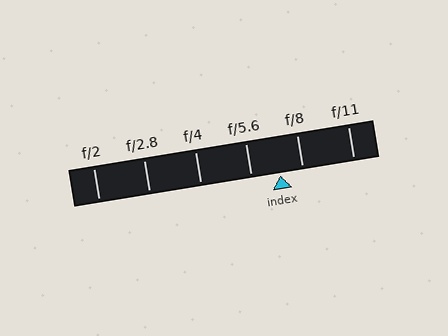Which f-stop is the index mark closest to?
The index mark is closest to f/8.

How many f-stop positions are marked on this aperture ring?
There are 6 f-stop positions marked.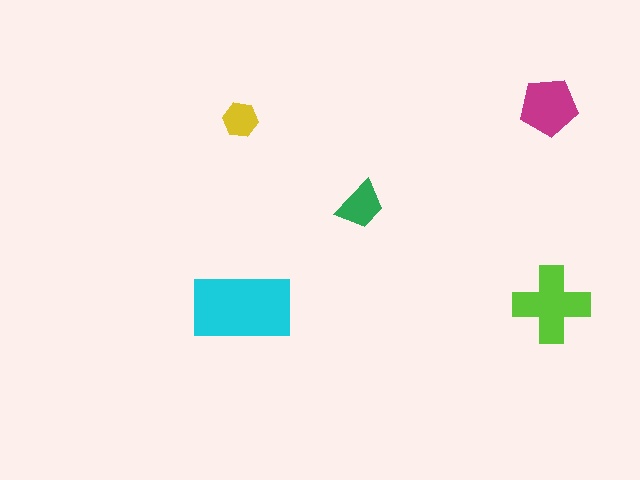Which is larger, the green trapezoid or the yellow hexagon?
The green trapezoid.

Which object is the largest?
The cyan rectangle.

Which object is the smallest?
The yellow hexagon.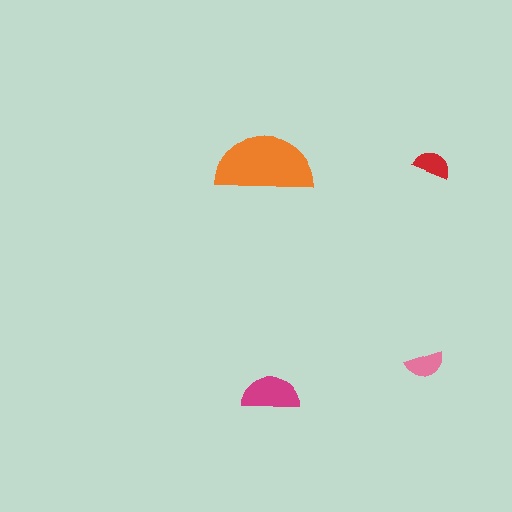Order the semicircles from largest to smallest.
the orange one, the magenta one, the pink one, the red one.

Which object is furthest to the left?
The orange semicircle is leftmost.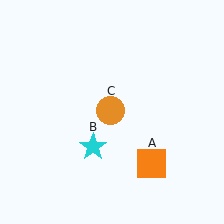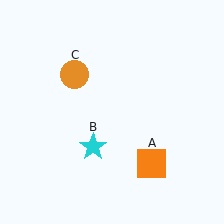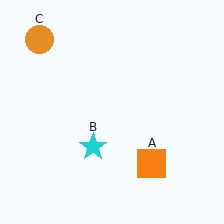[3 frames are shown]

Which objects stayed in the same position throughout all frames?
Orange square (object A) and cyan star (object B) remained stationary.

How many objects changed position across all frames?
1 object changed position: orange circle (object C).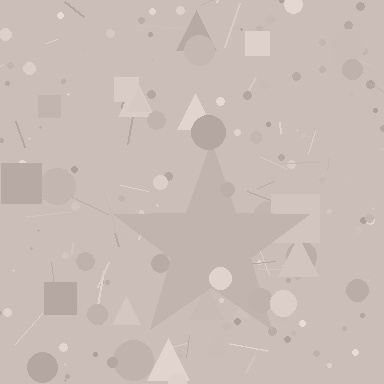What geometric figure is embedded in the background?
A star is embedded in the background.